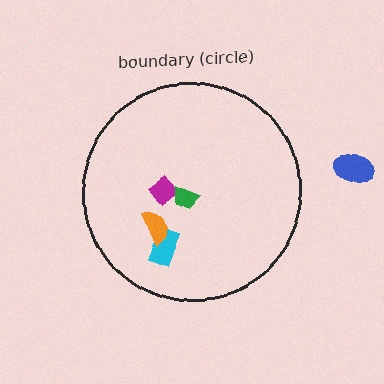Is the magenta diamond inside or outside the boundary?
Inside.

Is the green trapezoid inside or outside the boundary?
Inside.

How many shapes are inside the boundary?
4 inside, 1 outside.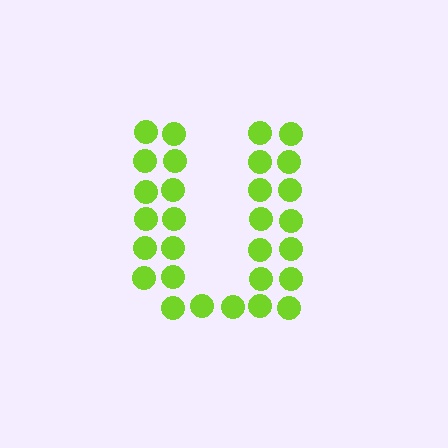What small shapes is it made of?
It is made of small circles.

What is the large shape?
The large shape is the letter U.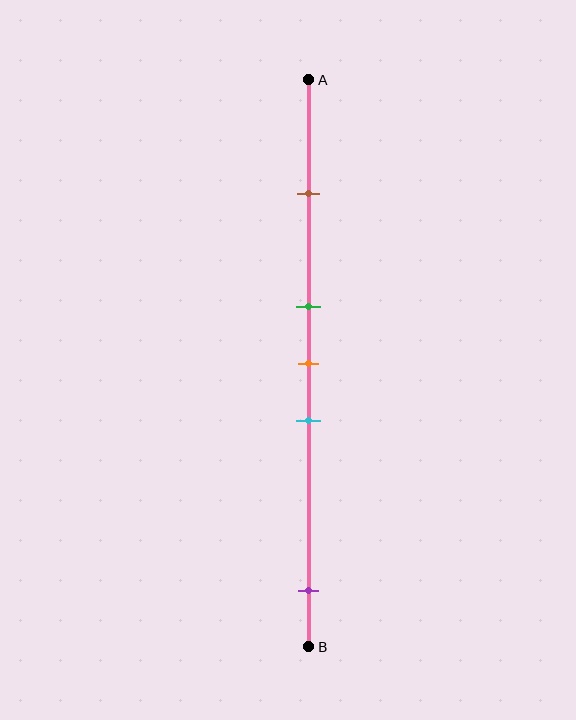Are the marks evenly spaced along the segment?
No, the marks are not evenly spaced.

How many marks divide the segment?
There are 5 marks dividing the segment.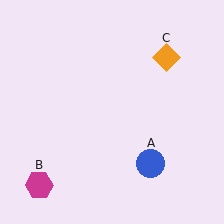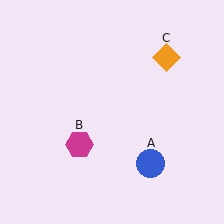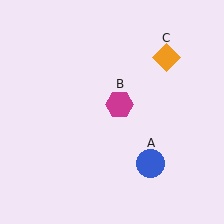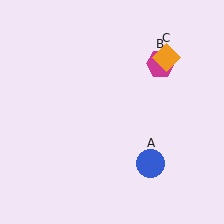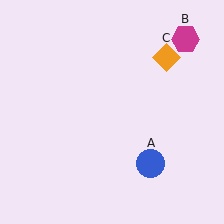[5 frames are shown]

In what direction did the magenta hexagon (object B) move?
The magenta hexagon (object B) moved up and to the right.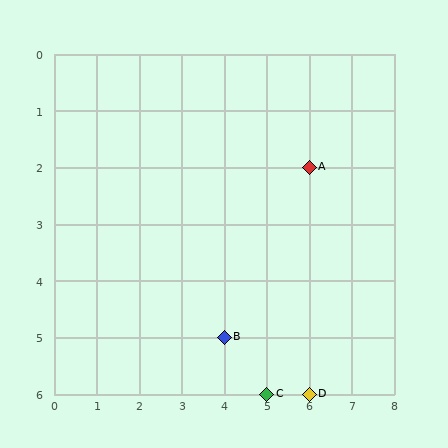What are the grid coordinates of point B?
Point B is at grid coordinates (4, 5).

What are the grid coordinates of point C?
Point C is at grid coordinates (5, 6).